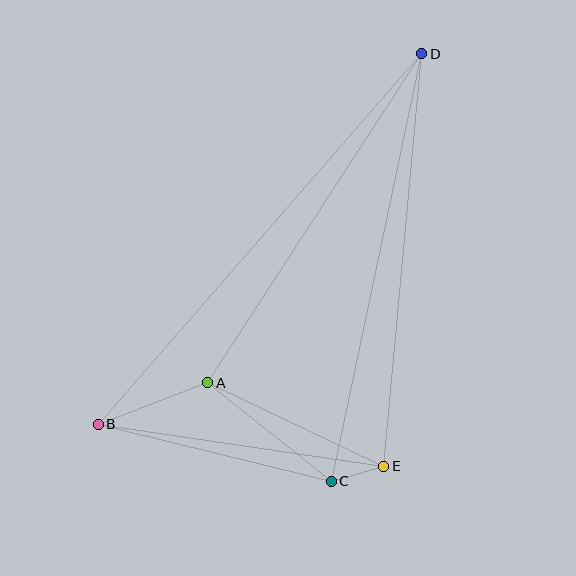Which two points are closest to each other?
Points C and E are closest to each other.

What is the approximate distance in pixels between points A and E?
The distance between A and E is approximately 195 pixels.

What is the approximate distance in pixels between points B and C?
The distance between B and C is approximately 240 pixels.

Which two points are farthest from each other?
Points B and D are farthest from each other.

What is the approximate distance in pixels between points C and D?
The distance between C and D is approximately 436 pixels.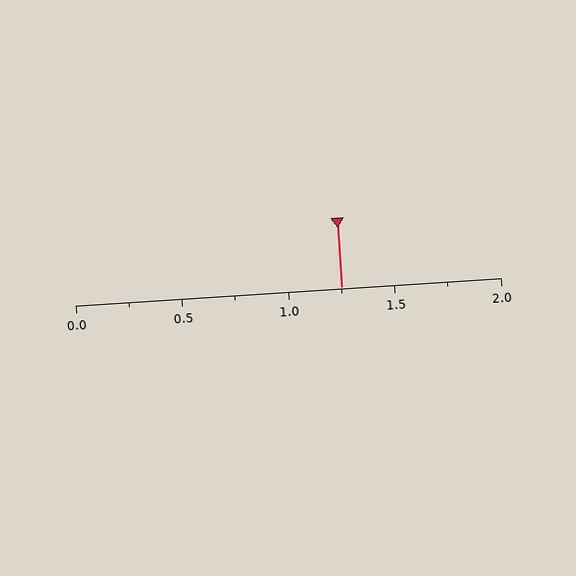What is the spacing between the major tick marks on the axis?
The major ticks are spaced 0.5 apart.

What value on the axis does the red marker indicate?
The marker indicates approximately 1.25.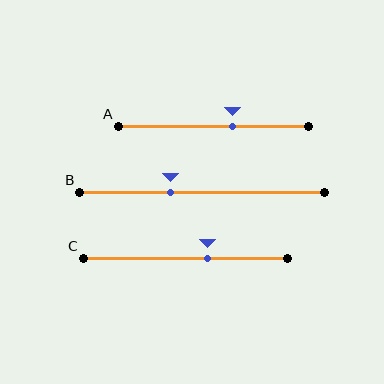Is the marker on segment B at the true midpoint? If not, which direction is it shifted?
No, the marker on segment B is shifted to the left by about 13% of the segment length.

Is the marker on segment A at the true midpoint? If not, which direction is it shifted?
No, the marker on segment A is shifted to the right by about 10% of the segment length.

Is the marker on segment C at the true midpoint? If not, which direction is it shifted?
No, the marker on segment C is shifted to the right by about 11% of the segment length.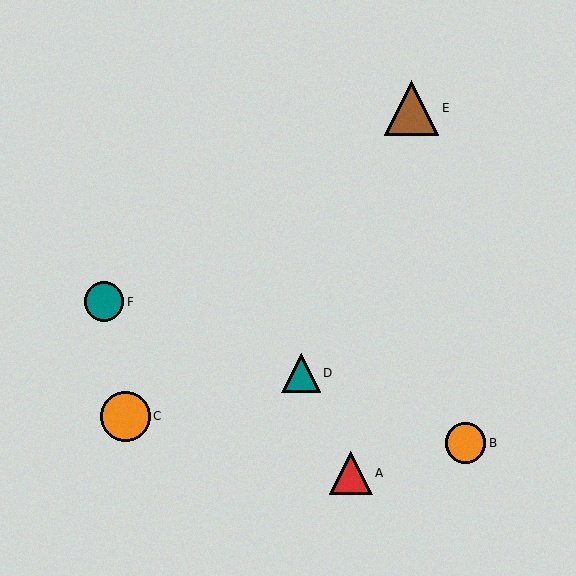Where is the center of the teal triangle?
The center of the teal triangle is at (301, 373).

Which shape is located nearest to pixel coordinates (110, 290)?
The teal circle (labeled F) at (104, 302) is nearest to that location.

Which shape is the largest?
The brown triangle (labeled E) is the largest.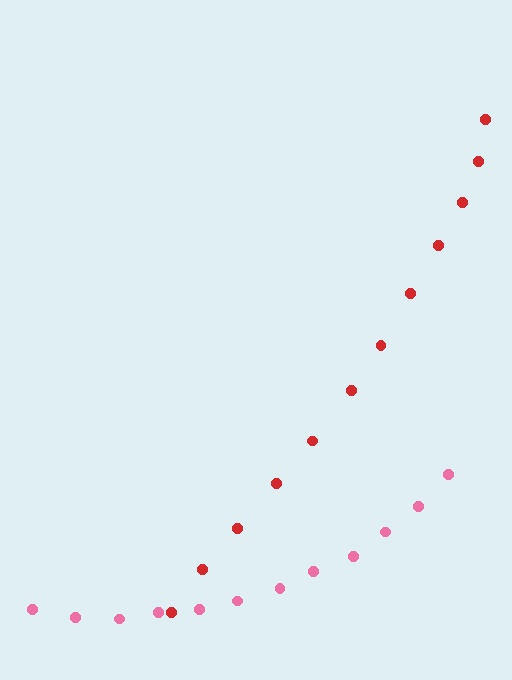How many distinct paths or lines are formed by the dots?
There are 2 distinct paths.